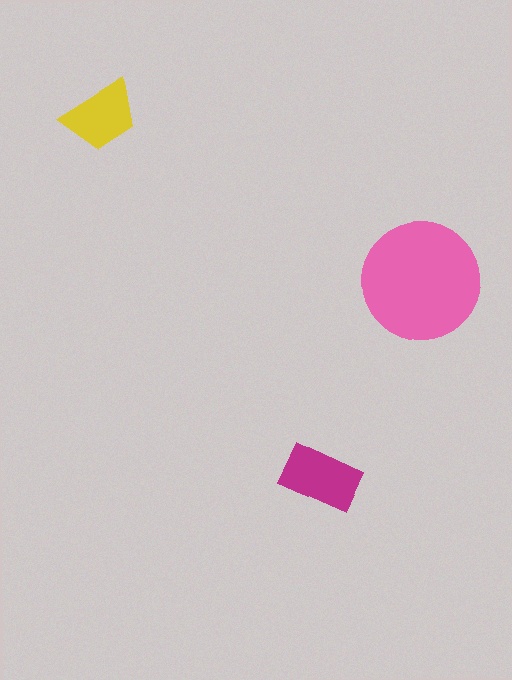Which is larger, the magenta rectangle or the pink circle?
The pink circle.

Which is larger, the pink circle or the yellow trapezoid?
The pink circle.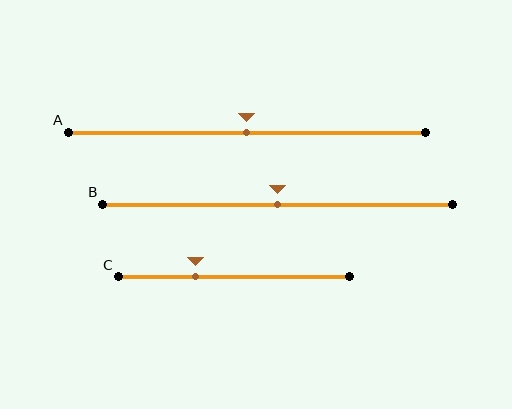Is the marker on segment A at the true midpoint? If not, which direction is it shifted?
Yes, the marker on segment A is at the true midpoint.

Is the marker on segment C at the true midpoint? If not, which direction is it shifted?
No, the marker on segment C is shifted to the left by about 16% of the segment length.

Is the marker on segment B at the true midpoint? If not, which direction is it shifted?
Yes, the marker on segment B is at the true midpoint.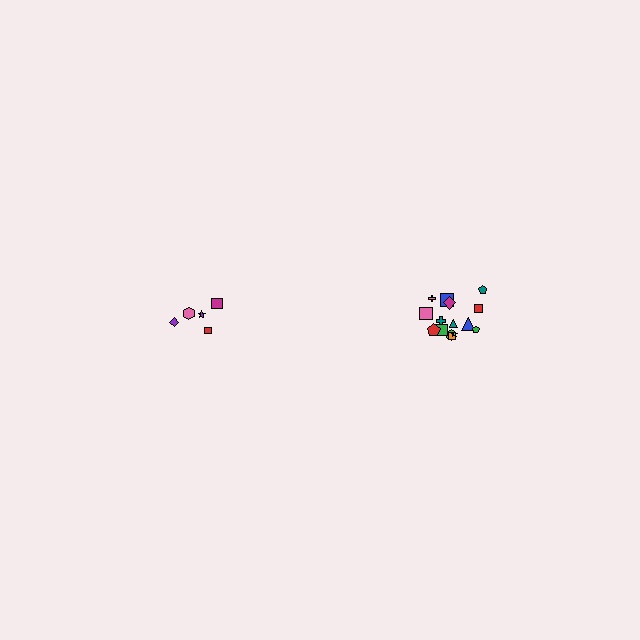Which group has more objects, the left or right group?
The right group.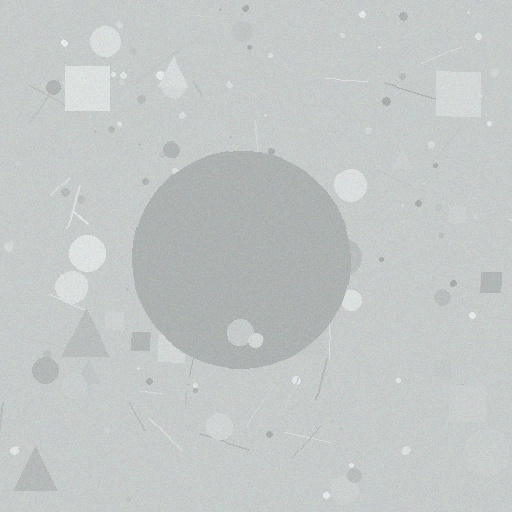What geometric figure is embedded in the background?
A circle is embedded in the background.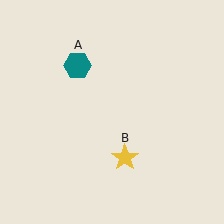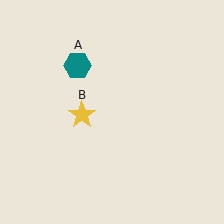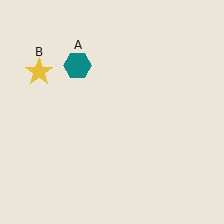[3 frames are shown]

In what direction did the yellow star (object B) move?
The yellow star (object B) moved up and to the left.